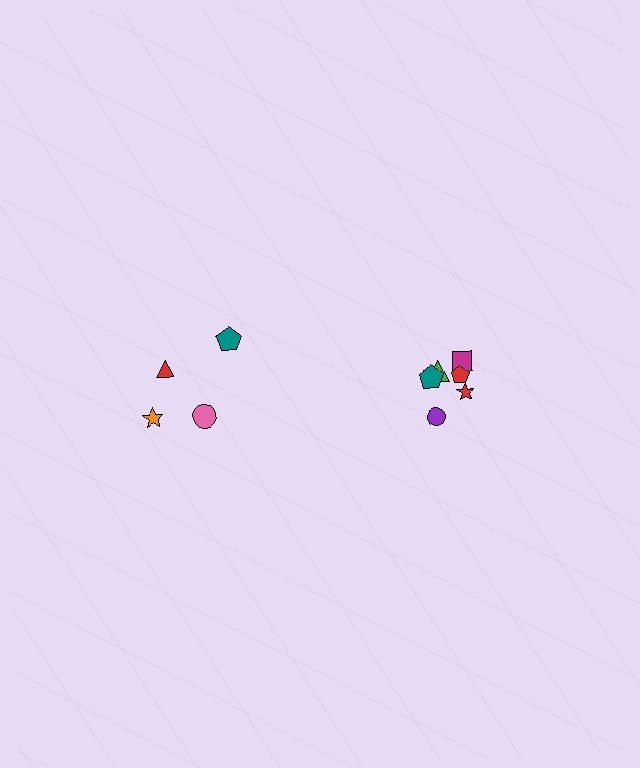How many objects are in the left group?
There are 4 objects.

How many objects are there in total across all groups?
There are 10 objects.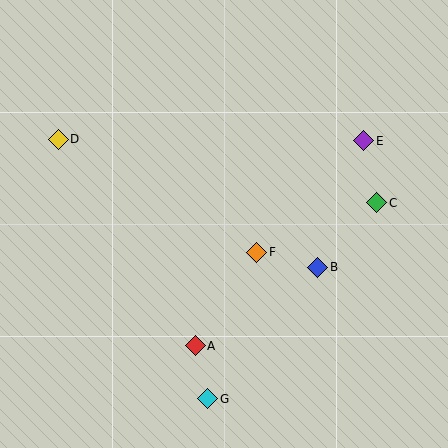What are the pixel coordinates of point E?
Point E is at (364, 141).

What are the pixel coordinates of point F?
Point F is at (257, 252).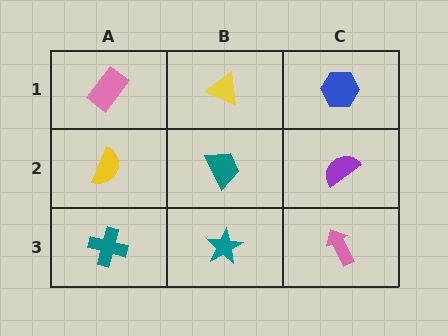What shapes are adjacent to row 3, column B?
A teal trapezoid (row 2, column B), a teal cross (row 3, column A), a pink arrow (row 3, column C).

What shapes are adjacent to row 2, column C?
A blue hexagon (row 1, column C), a pink arrow (row 3, column C), a teal trapezoid (row 2, column B).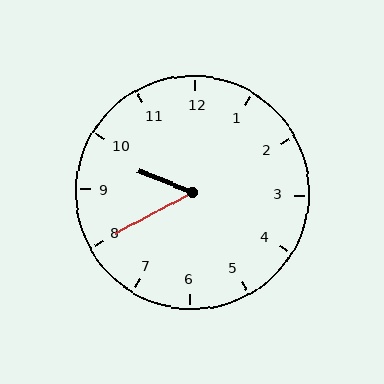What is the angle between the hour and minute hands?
Approximately 50 degrees.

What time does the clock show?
9:40.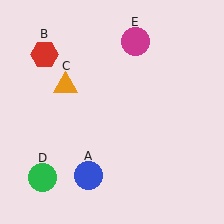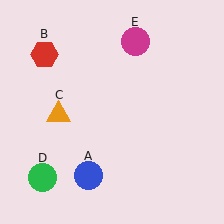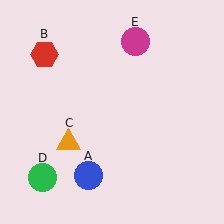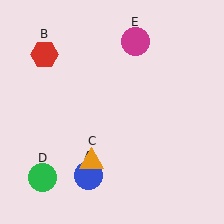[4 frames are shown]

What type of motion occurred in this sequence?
The orange triangle (object C) rotated counterclockwise around the center of the scene.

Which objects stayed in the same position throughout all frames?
Blue circle (object A) and red hexagon (object B) and green circle (object D) and magenta circle (object E) remained stationary.